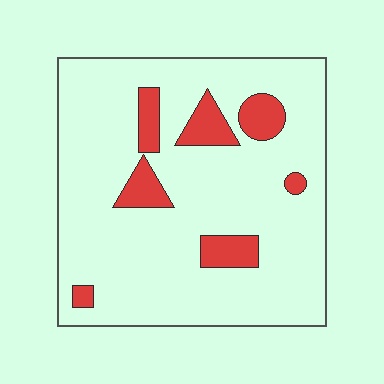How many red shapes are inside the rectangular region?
7.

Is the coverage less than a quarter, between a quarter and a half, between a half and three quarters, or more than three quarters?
Less than a quarter.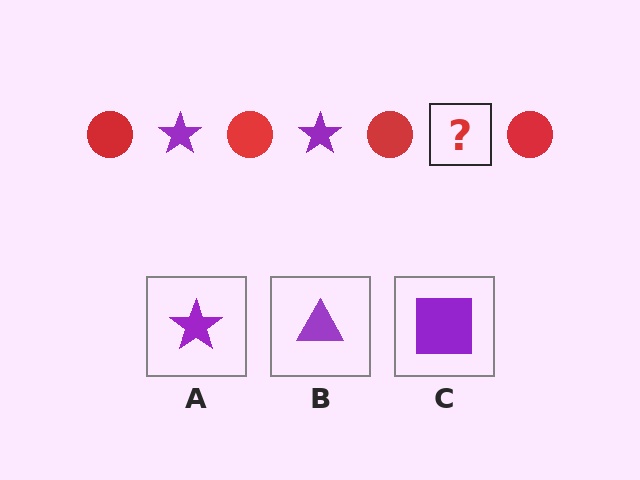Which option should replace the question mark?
Option A.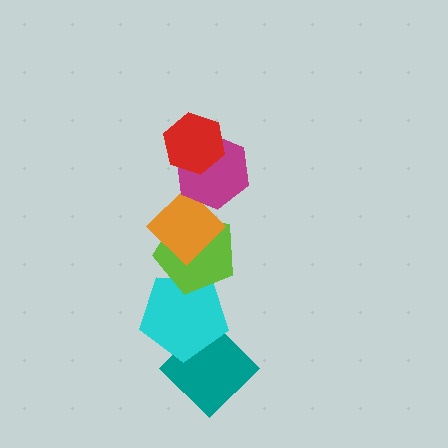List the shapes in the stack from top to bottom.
From top to bottom: the red hexagon, the magenta hexagon, the orange diamond, the lime pentagon, the cyan pentagon, the teal diamond.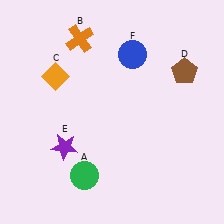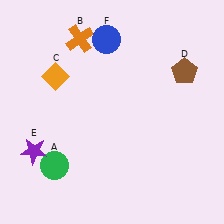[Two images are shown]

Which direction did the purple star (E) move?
The purple star (E) moved left.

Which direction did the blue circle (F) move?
The blue circle (F) moved left.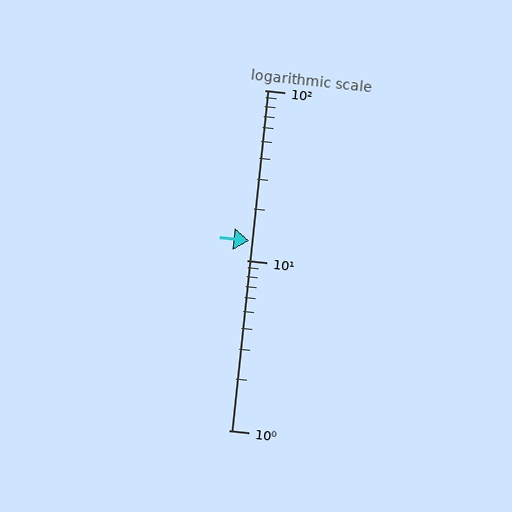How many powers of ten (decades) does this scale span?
The scale spans 2 decades, from 1 to 100.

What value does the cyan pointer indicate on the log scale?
The pointer indicates approximately 13.